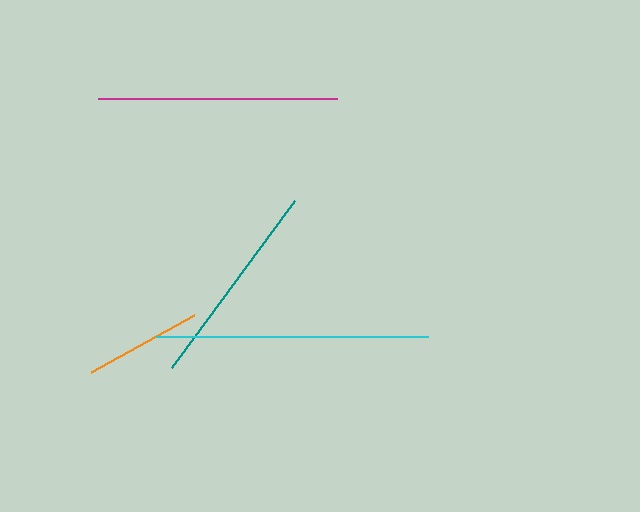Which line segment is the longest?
The cyan line is the longest at approximately 272 pixels.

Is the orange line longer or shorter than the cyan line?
The cyan line is longer than the orange line.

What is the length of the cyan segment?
The cyan segment is approximately 272 pixels long.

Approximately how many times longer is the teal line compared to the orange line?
The teal line is approximately 1.8 times the length of the orange line.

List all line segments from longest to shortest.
From longest to shortest: cyan, magenta, teal, orange.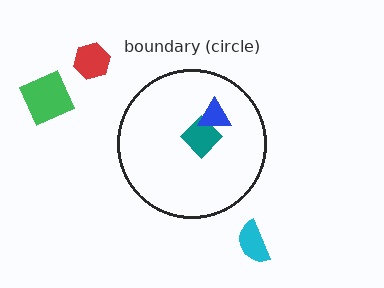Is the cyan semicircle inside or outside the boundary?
Outside.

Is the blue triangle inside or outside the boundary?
Inside.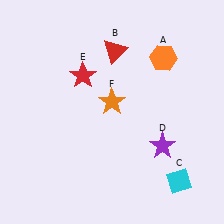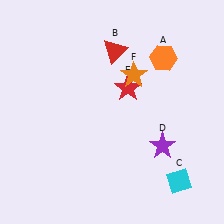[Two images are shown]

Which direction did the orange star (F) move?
The orange star (F) moved up.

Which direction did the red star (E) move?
The red star (E) moved right.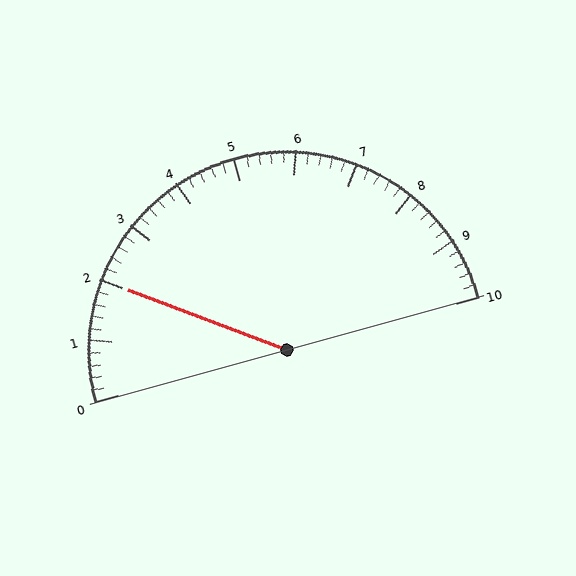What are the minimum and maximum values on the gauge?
The gauge ranges from 0 to 10.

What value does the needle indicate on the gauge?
The needle indicates approximately 2.0.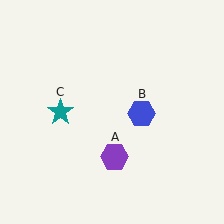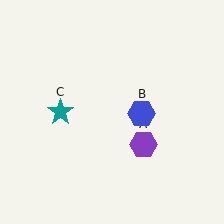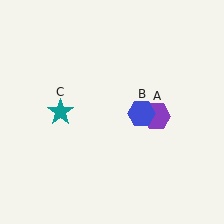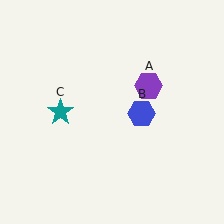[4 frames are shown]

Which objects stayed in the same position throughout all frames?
Blue hexagon (object B) and teal star (object C) remained stationary.